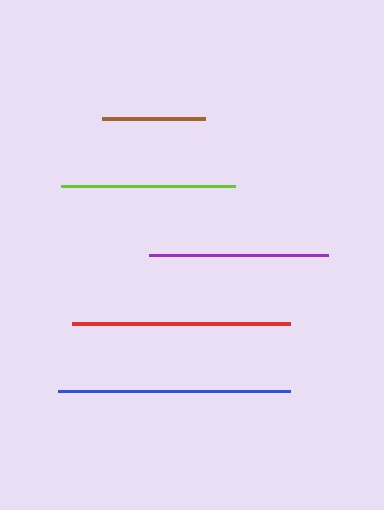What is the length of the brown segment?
The brown segment is approximately 103 pixels long.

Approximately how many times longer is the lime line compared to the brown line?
The lime line is approximately 1.7 times the length of the brown line.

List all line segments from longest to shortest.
From longest to shortest: blue, red, purple, lime, brown.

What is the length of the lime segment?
The lime segment is approximately 173 pixels long.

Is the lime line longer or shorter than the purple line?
The purple line is longer than the lime line.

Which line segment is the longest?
The blue line is the longest at approximately 231 pixels.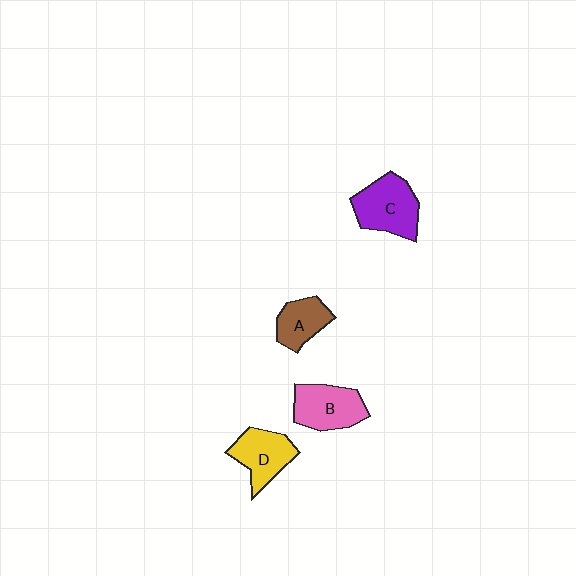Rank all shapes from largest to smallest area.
From largest to smallest: C (purple), B (pink), D (yellow), A (brown).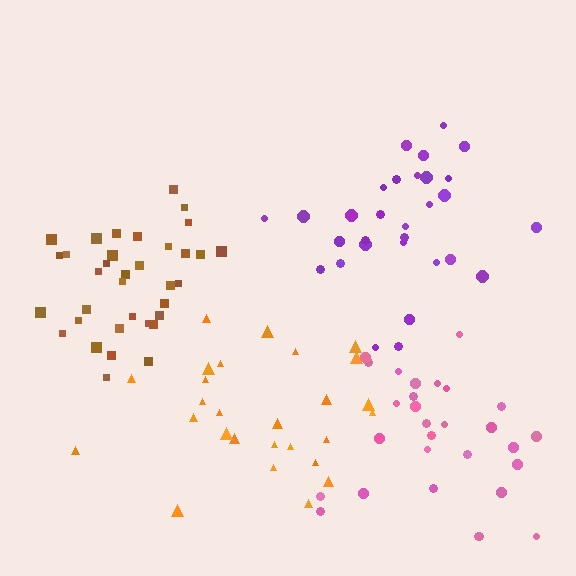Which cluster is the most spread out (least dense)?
Orange.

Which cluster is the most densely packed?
Brown.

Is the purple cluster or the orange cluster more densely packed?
Purple.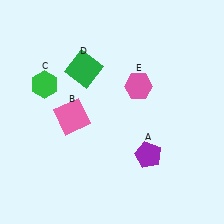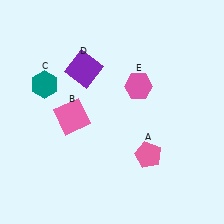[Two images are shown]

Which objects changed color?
A changed from purple to pink. C changed from green to teal. D changed from green to purple.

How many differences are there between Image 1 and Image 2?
There are 3 differences between the two images.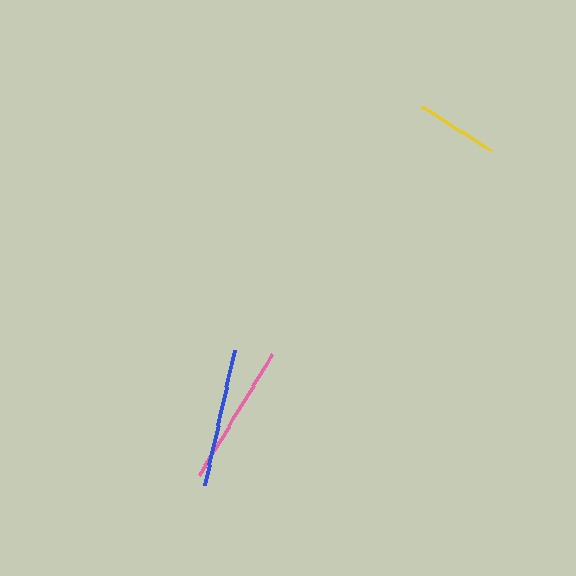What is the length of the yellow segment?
The yellow segment is approximately 81 pixels long.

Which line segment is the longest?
The pink line is the longest at approximately 141 pixels.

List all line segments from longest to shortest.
From longest to shortest: pink, blue, yellow.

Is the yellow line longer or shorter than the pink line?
The pink line is longer than the yellow line.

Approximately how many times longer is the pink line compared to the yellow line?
The pink line is approximately 1.7 times the length of the yellow line.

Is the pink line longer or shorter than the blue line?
The pink line is longer than the blue line.